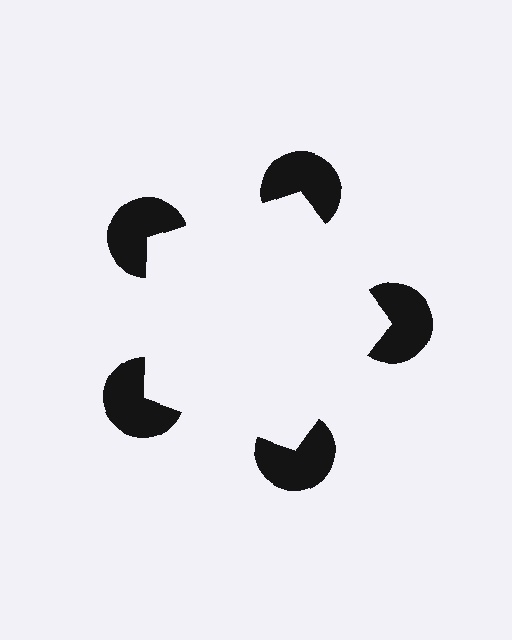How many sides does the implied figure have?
5 sides.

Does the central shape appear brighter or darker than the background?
It typically appears slightly brighter than the background, even though no actual brightness change is drawn.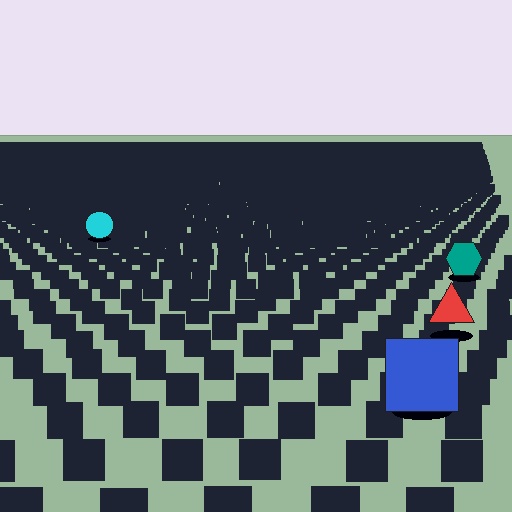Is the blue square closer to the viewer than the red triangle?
Yes. The blue square is closer — you can tell from the texture gradient: the ground texture is coarser near it.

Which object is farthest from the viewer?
The cyan circle is farthest from the viewer. It appears smaller and the ground texture around it is denser.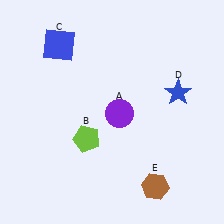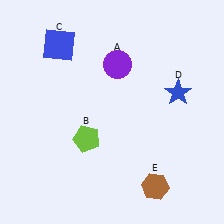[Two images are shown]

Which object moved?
The purple circle (A) moved up.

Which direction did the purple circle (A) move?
The purple circle (A) moved up.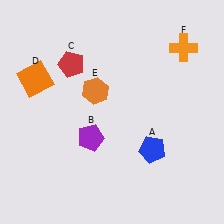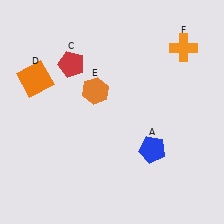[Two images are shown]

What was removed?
The purple pentagon (B) was removed in Image 2.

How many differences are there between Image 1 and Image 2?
There is 1 difference between the two images.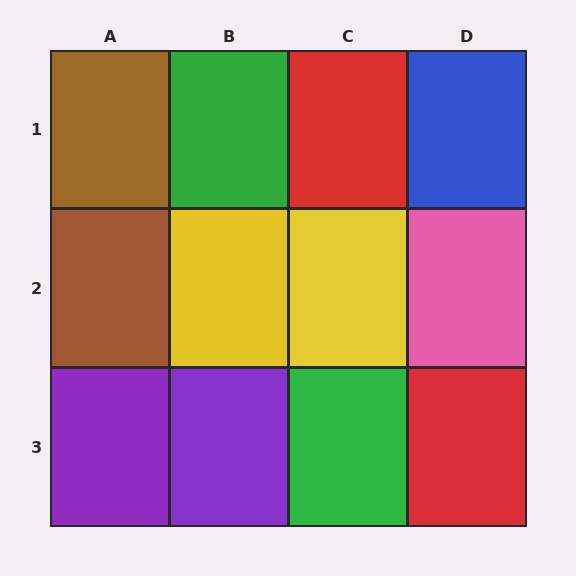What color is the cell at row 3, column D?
Red.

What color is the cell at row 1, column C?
Red.